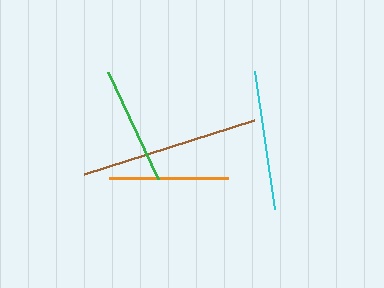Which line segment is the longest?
The brown line is the longest at approximately 179 pixels.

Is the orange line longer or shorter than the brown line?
The brown line is longer than the orange line.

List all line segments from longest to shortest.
From longest to shortest: brown, cyan, orange, green.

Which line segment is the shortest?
The green line is the shortest at approximately 118 pixels.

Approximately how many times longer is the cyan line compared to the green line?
The cyan line is approximately 1.2 times the length of the green line.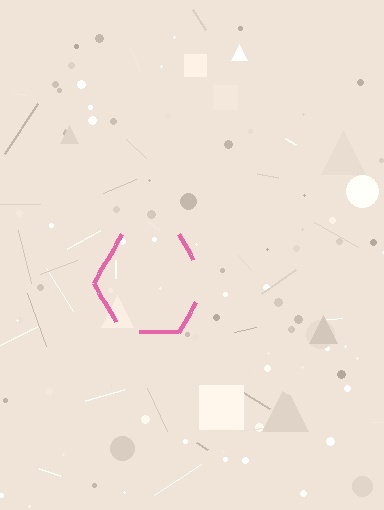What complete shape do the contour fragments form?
The contour fragments form a hexagon.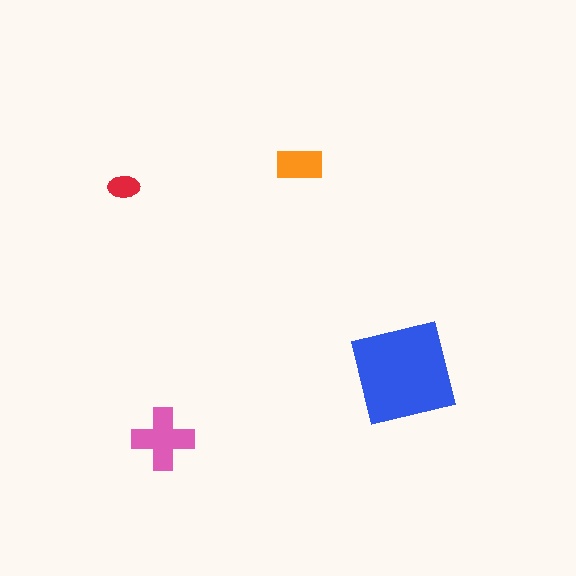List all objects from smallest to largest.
The red ellipse, the orange rectangle, the pink cross, the blue square.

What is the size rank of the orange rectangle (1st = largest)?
3rd.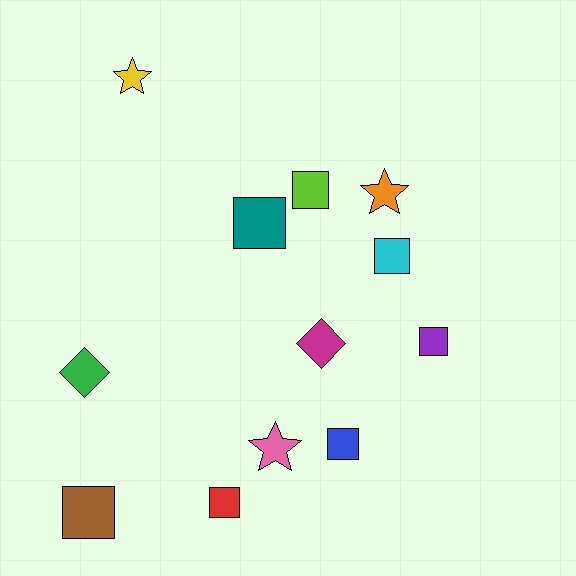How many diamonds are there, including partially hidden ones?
There are 2 diamonds.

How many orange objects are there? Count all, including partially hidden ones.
There is 1 orange object.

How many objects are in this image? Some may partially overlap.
There are 12 objects.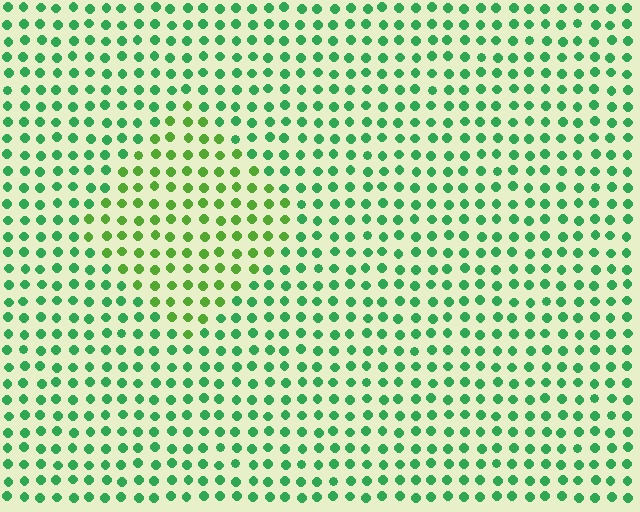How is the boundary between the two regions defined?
The boundary is defined purely by a slight shift in hue (about 35 degrees). Spacing, size, and orientation are identical on both sides.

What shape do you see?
I see a diamond.